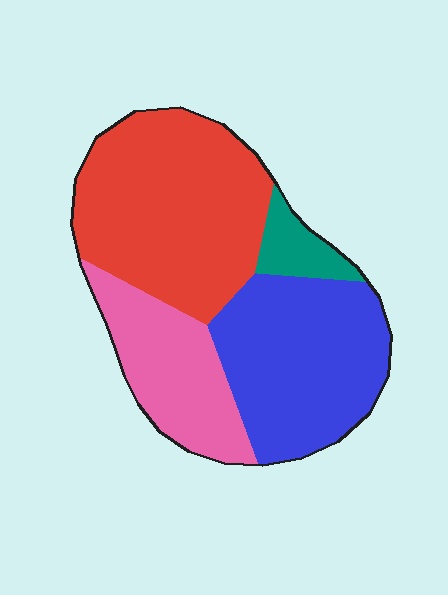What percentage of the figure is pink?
Pink takes up between a sixth and a third of the figure.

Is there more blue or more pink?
Blue.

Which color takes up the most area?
Red, at roughly 40%.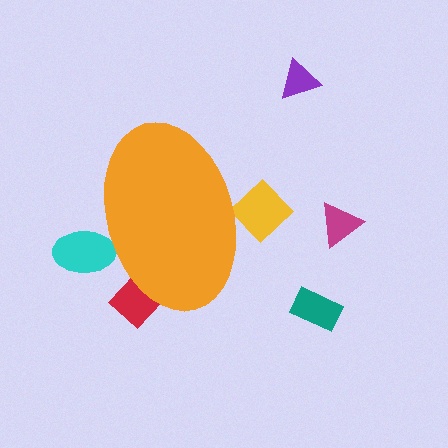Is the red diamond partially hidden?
Yes, the red diamond is partially hidden behind the orange ellipse.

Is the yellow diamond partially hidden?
Yes, the yellow diamond is partially hidden behind the orange ellipse.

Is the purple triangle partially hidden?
No, the purple triangle is fully visible.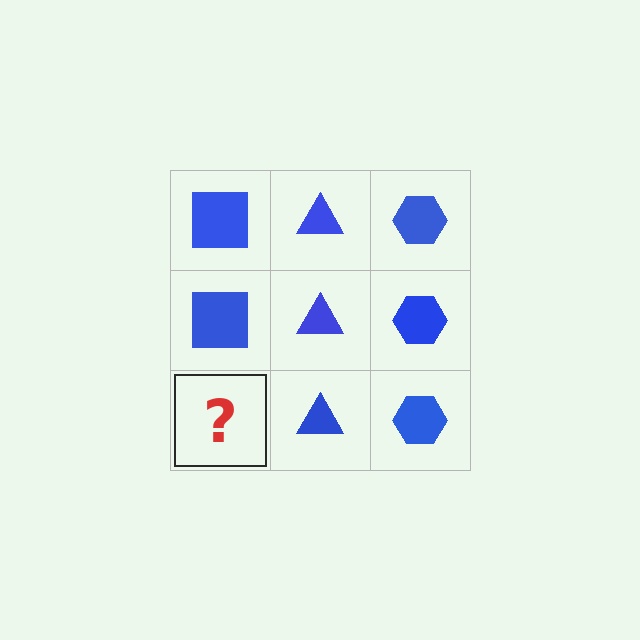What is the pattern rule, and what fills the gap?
The rule is that each column has a consistent shape. The gap should be filled with a blue square.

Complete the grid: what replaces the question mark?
The question mark should be replaced with a blue square.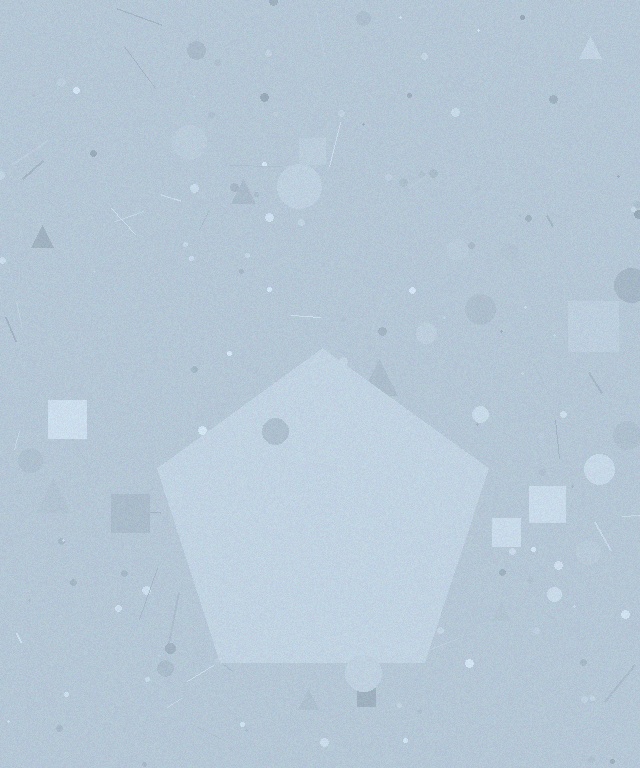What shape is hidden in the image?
A pentagon is hidden in the image.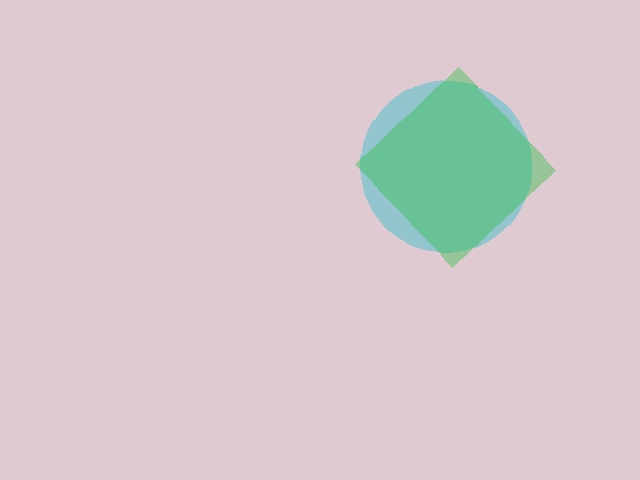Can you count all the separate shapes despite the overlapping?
Yes, there are 2 separate shapes.